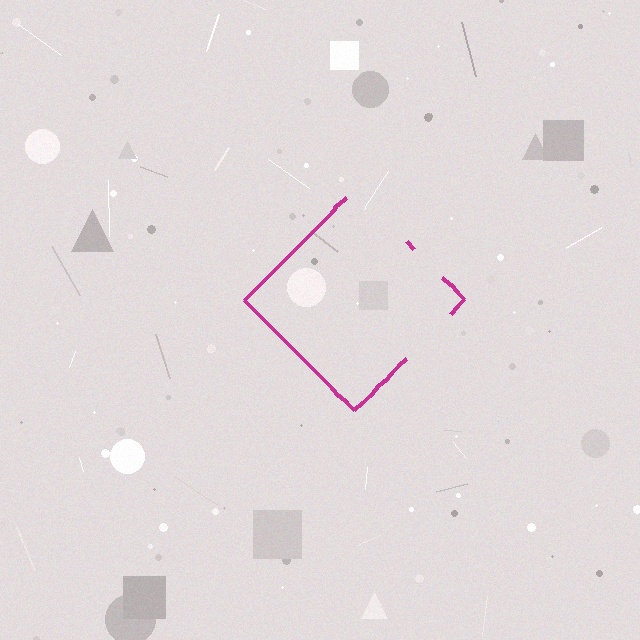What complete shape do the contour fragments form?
The contour fragments form a diamond.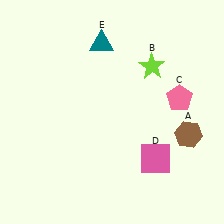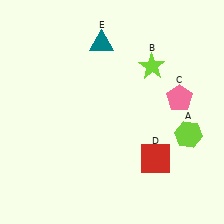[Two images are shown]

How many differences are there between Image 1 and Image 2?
There are 2 differences between the two images.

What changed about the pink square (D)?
In Image 1, D is pink. In Image 2, it changed to red.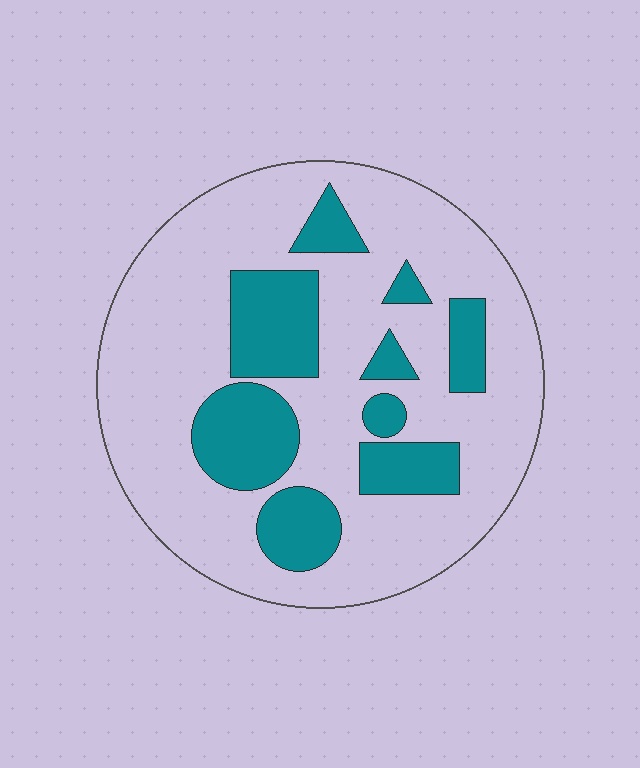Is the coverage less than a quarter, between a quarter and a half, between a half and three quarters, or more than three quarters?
Between a quarter and a half.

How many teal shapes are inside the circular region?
9.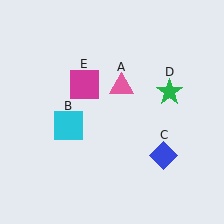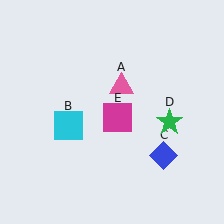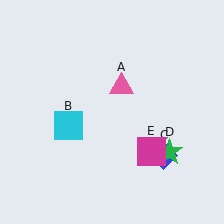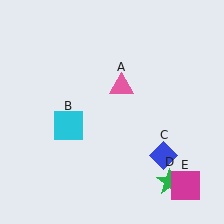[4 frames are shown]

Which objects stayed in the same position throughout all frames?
Pink triangle (object A) and cyan square (object B) and blue diamond (object C) remained stationary.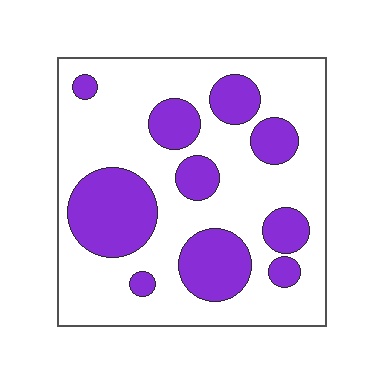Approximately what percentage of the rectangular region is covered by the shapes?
Approximately 30%.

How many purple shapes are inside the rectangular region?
10.